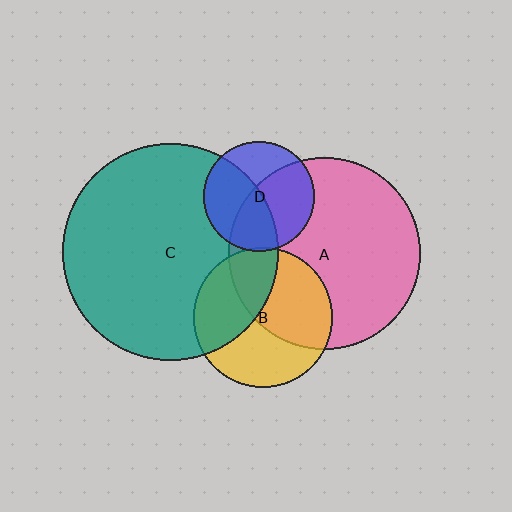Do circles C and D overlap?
Yes.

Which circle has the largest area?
Circle C (teal).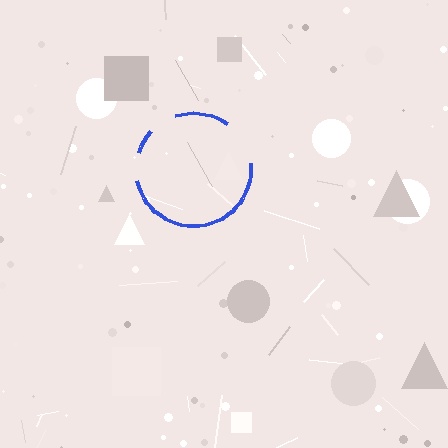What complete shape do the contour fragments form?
The contour fragments form a circle.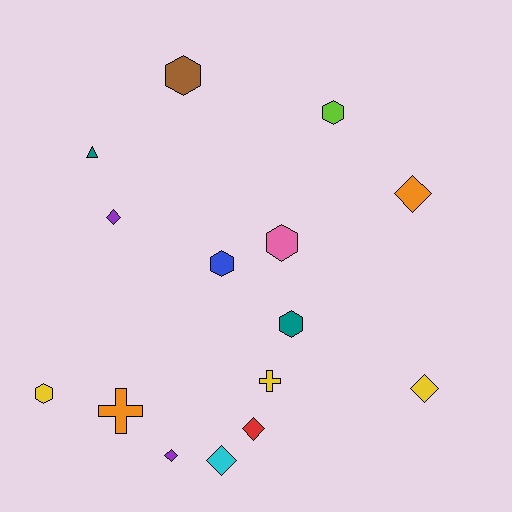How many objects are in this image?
There are 15 objects.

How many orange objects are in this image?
There are 2 orange objects.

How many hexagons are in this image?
There are 6 hexagons.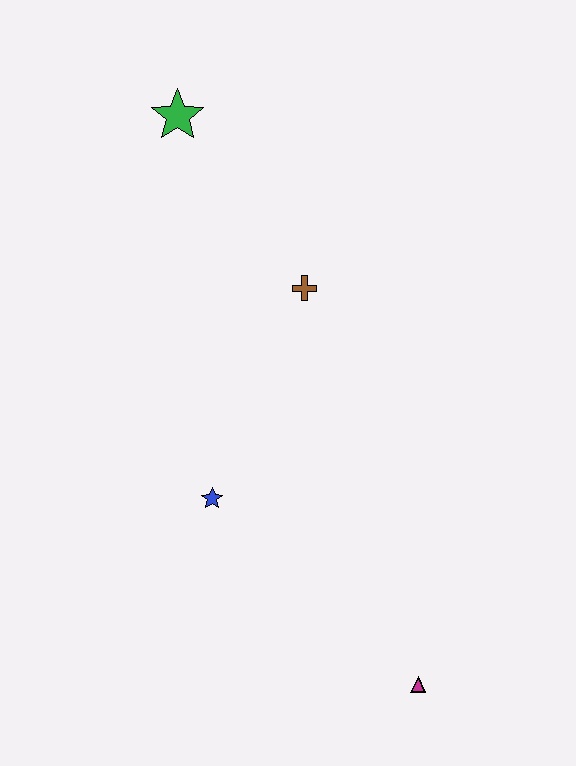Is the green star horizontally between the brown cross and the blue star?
No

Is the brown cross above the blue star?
Yes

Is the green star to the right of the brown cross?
No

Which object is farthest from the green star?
The magenta triangle is farthest from the green star.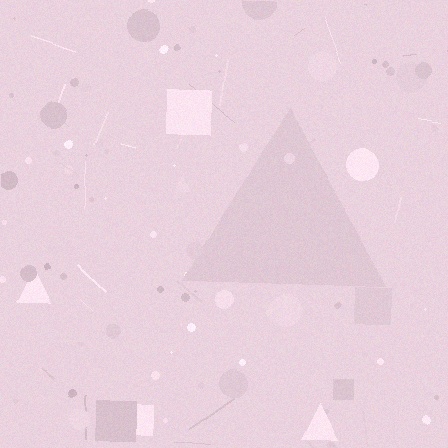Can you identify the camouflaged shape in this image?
The camouflaged shape is a triangle.